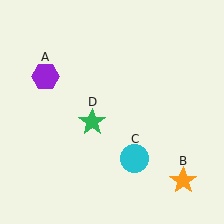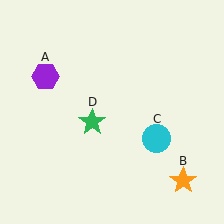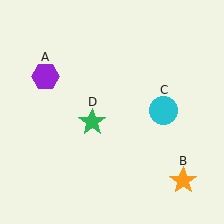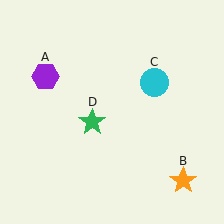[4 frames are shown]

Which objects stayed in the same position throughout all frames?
Purple hexagon (object A) and orange star (object B) and green star (object D) remained stationary.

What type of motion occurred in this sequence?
The cyan circle (object C) rotated counterclockwise around the center of the scene.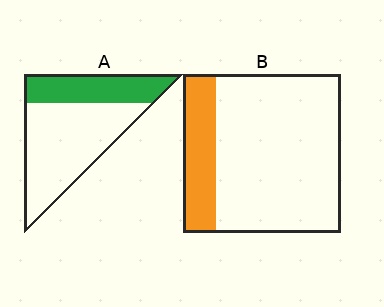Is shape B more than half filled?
No.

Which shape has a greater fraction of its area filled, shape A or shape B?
Shape A.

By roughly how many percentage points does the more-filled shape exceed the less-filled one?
By roughly 10 percentage points (A over B).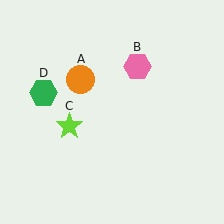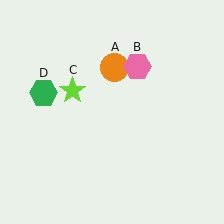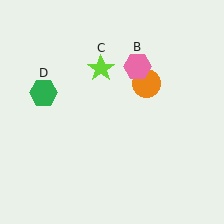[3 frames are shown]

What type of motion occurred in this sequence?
The orange circle (object A), lime star (object C) rotated clockwise around the center of the scene.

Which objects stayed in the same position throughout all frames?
Pink hexagon (object B) and green hexagon (object D) remained stationary.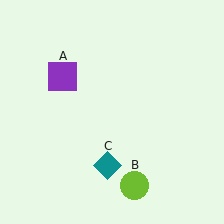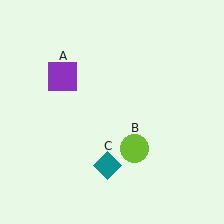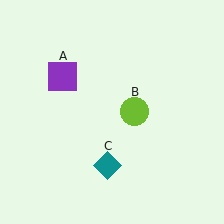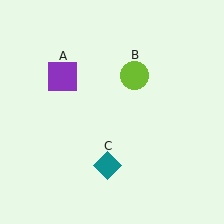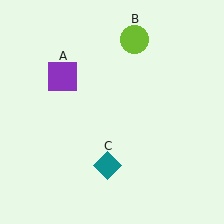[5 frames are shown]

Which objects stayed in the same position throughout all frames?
Purple square (object A) and teal diamond (object C) remained stationary.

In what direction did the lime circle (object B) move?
The lime circle (object B) moved up.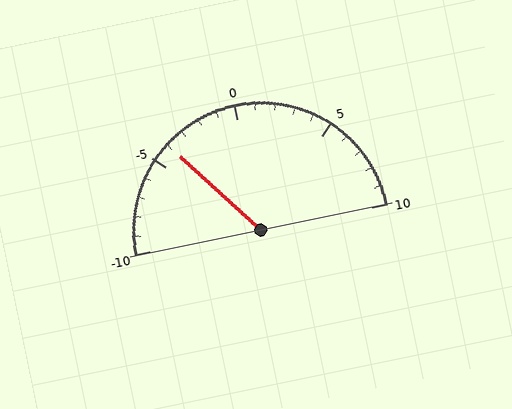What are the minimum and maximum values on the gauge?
The gauge ranges from -10 to 10.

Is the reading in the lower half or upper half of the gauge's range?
The reading is in the lower half of the range (-10 to 10).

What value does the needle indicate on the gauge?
The needle indicates approximately -4.